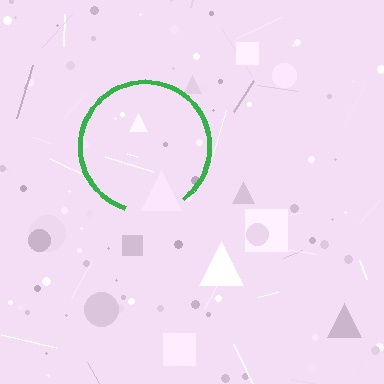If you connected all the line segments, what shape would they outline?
They would outline a circle.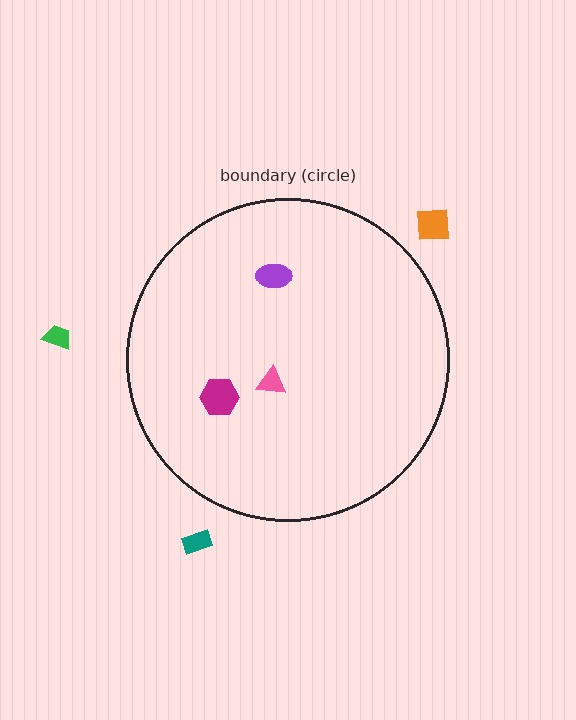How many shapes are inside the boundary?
3 inside, 3 outside.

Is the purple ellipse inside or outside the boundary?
Inside.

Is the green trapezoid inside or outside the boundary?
Outside.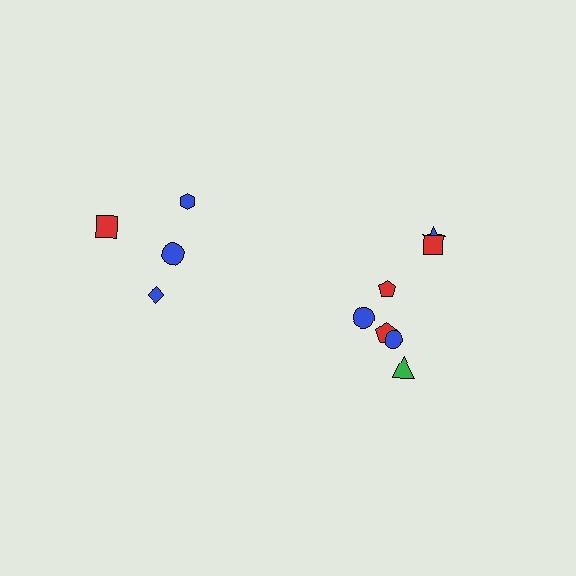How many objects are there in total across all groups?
There are 11 objects.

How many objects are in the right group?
There are 7 objects.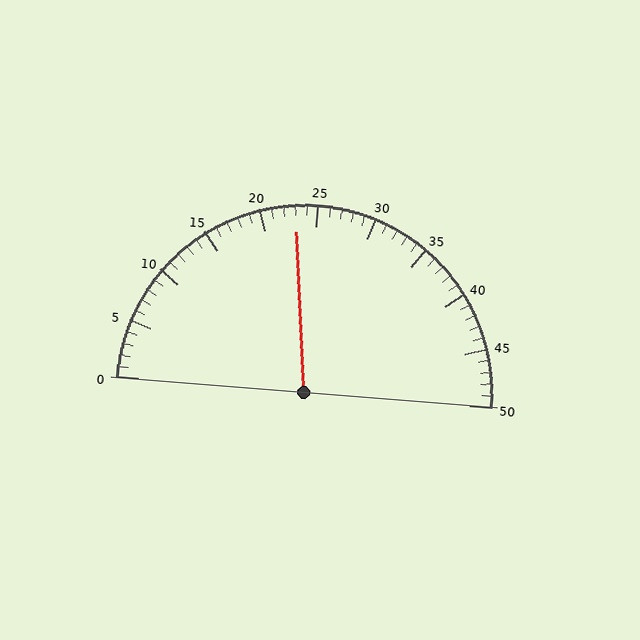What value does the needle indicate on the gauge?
The needle indicates approximately 23.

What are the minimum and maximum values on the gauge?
The gauge ranges from 0 to 50.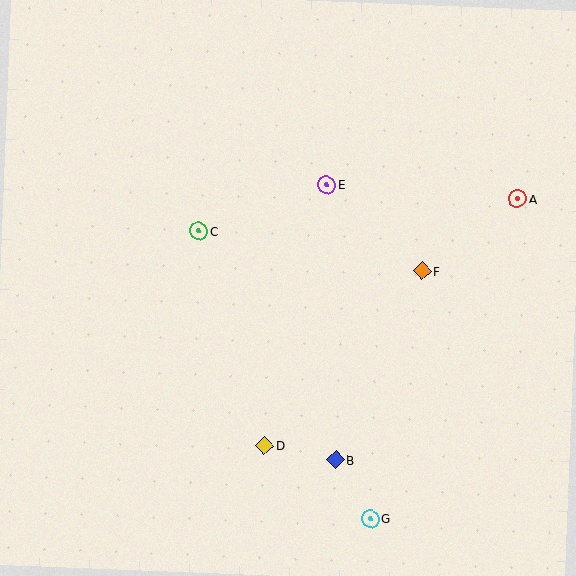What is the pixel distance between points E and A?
The distance between E and A is 191 pixels.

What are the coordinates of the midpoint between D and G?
The midpoint between D and G is at (317, 482).